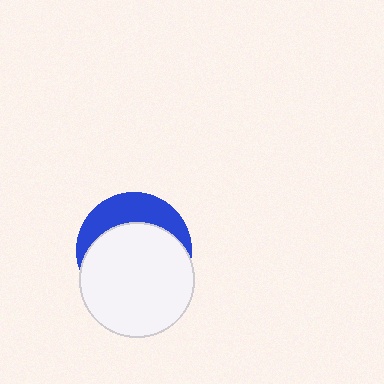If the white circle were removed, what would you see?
You would see the complete blue circle.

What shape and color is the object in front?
The object in front is a white circle.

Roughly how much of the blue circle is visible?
A small part of it is visible (roughly 32%).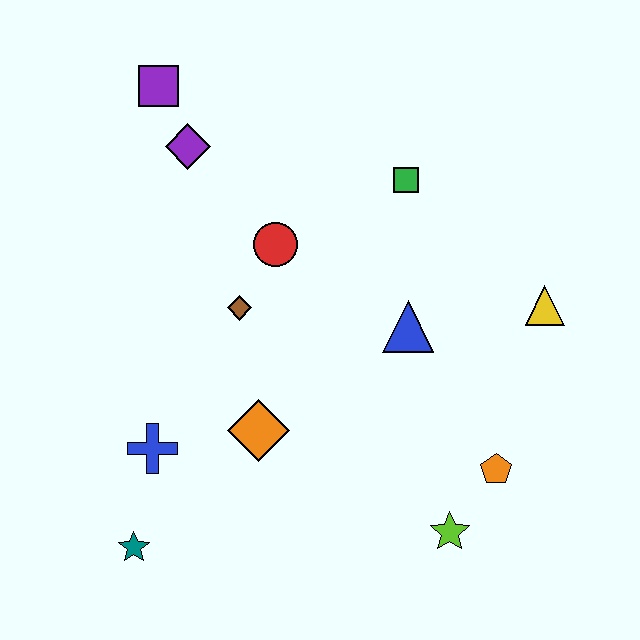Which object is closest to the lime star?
The orange pentagon is closest to the lime star.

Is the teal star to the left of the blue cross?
Yes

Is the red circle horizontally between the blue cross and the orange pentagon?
Yes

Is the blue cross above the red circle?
No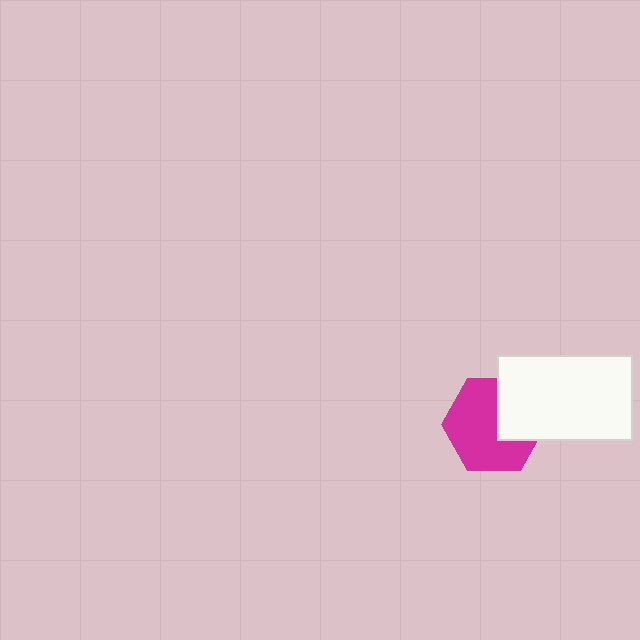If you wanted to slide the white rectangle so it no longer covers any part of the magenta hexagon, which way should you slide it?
Slide it toward the upper-right — that is the most direct way to separate the two shapes.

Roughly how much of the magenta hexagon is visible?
Most of it is visible (roughly 67%).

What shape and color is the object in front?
The object in front is a white rectangle.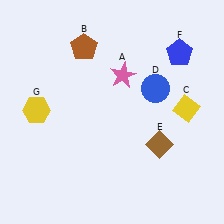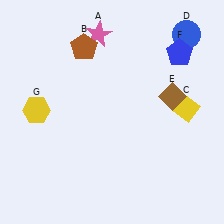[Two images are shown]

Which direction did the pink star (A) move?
The pink star (A) moved up.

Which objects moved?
The objects that moved are: the pink star (A), the blue circle (D), the brown diamond (E).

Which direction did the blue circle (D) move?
The blue circle (D) moved up.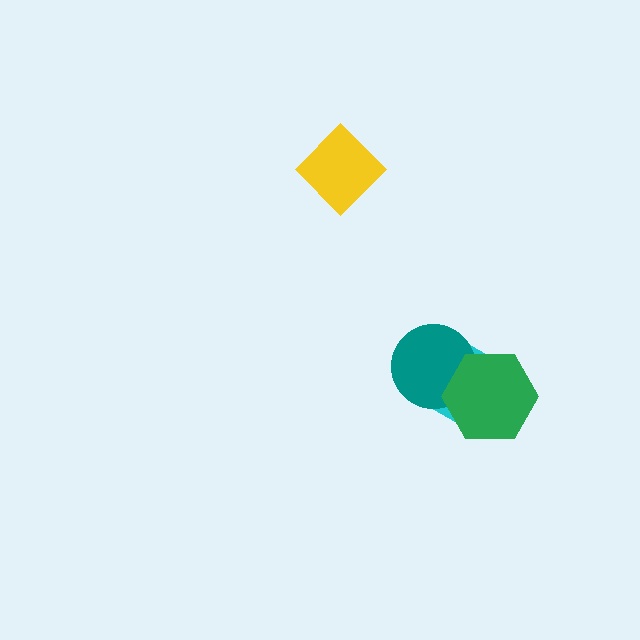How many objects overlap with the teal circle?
2 objects overlap with the teal circle.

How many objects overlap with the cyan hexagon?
2 objects overlap with the cyan hexagon.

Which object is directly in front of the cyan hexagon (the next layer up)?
The teal circle is directly in front of the cyan hexagon.